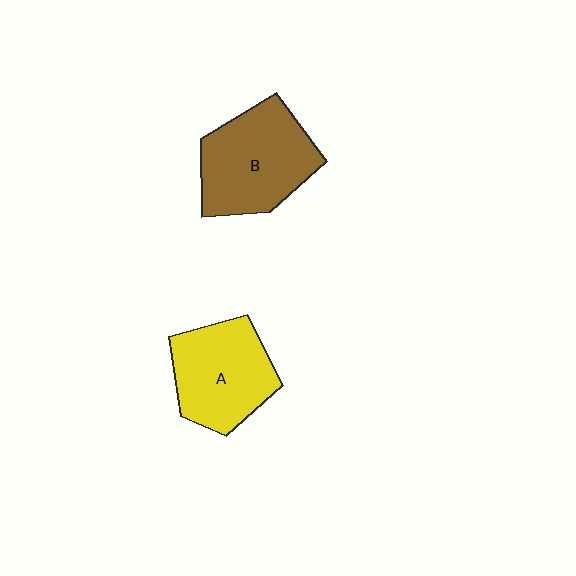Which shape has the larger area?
Shape B (brown).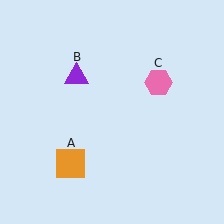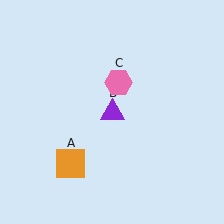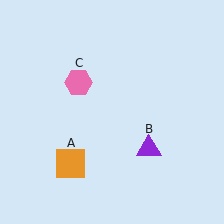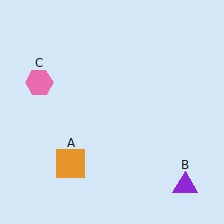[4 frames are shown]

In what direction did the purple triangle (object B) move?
The purple triangle (object B) moved down and to the right.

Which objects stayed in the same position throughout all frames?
Orange square (object A) remained stationary.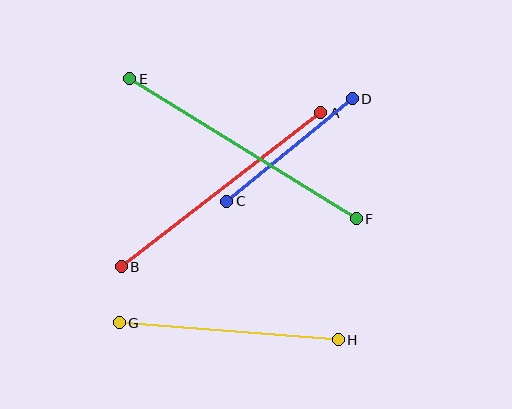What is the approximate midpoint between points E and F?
The midpoint is at approximately (243, 149) pixels.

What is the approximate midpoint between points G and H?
The midpoint is at approximately (229, 331) pixels.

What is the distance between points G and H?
The distance is approximately 219 pixels.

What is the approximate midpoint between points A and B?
The midpoint is at approximately (221, 190) pixels.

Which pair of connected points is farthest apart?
Points E and F are farthest apart.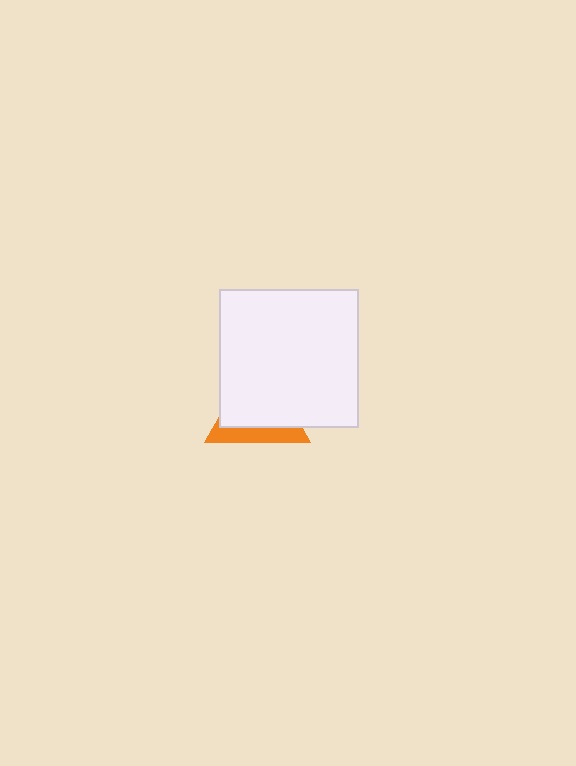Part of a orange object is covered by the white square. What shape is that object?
It is a triangle.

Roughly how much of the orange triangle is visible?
A small part of it is visible (roughly 32%).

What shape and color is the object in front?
The object in front is a white square.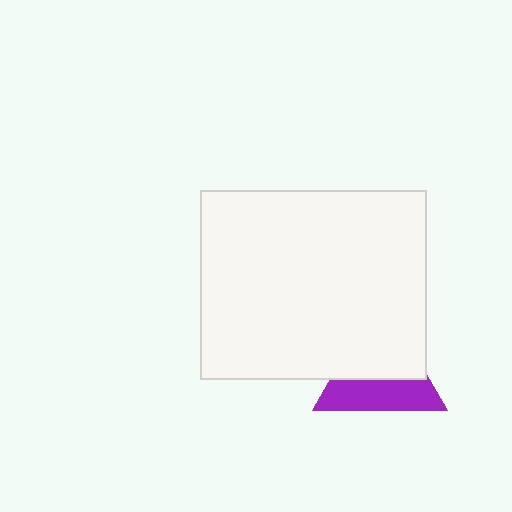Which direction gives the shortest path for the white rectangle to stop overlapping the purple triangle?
Moving up gives the shortest separation.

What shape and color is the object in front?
The object in front is a white rectangle.